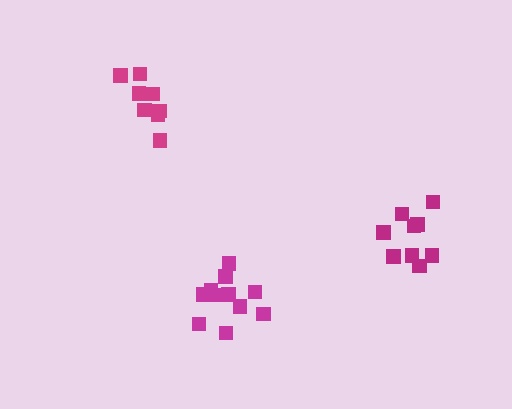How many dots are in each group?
Group 1: 11 dots, Group 2: 8 dots, Group 3: 9 dots (28 total).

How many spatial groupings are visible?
There are 3 spatial groupings.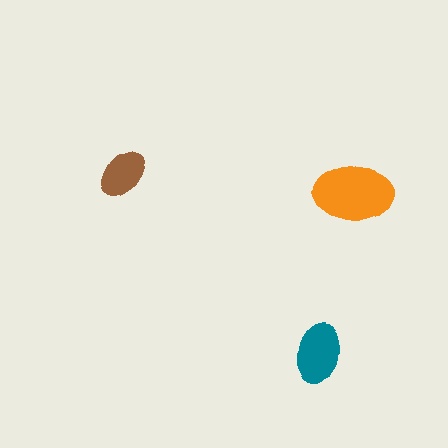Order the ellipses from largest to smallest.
the orange one, the teal one, the brown one.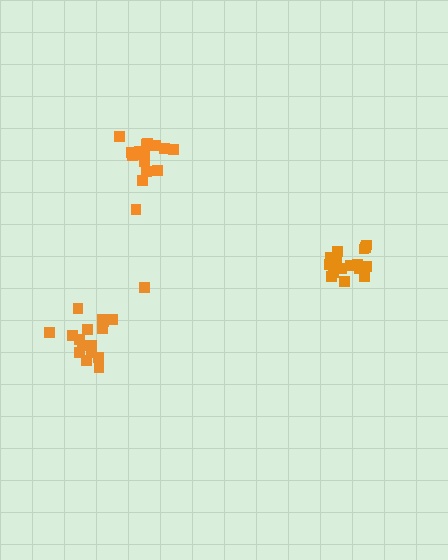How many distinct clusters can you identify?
There are 3 distinct clusters.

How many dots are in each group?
Group 1: 16 dots, Group 2: 17 dots, Group 3: 19 dots (52 total).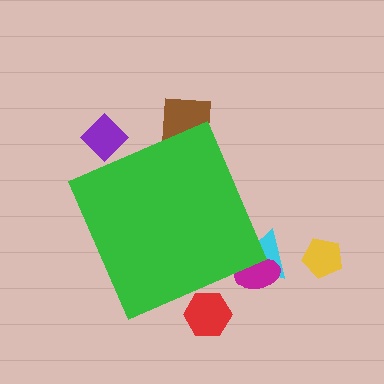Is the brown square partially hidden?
Yes, the brown square is partially hidden behind the green diamond.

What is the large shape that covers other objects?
A green diamond.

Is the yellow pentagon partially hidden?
No, the yellow pentagon is fully visible.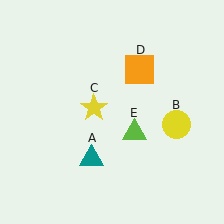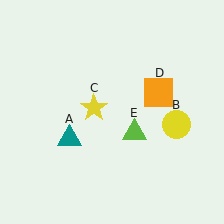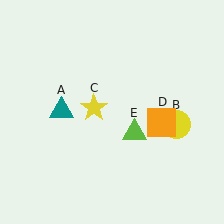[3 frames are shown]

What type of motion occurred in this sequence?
The teal triangle (object A), orange square (object D) rotated clockwise around the center of the scene.